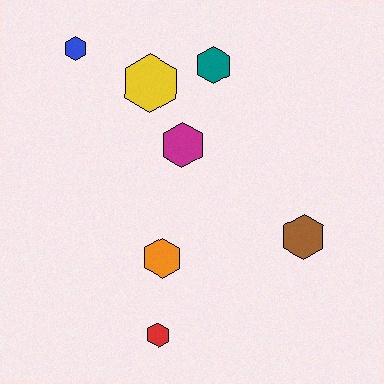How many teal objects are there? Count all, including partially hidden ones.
There is 1 teal object.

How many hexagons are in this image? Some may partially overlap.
There are 7 hexagons.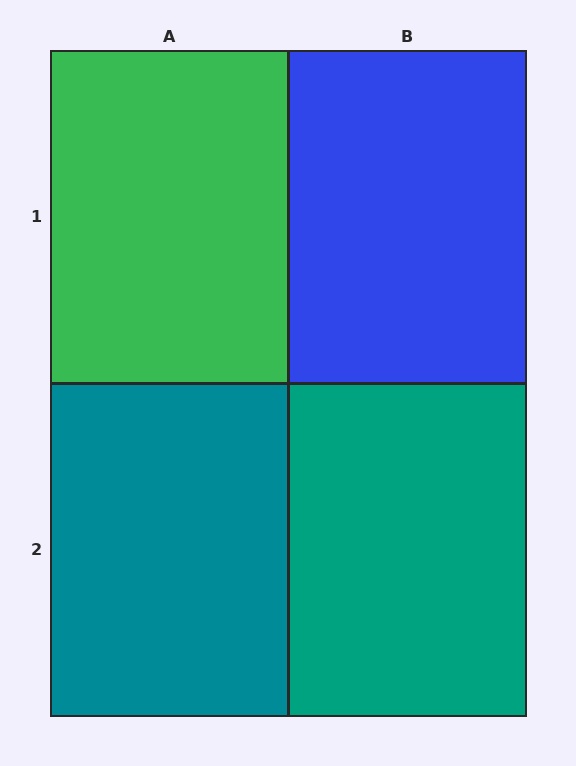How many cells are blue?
1 cell is blue.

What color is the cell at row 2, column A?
Teal.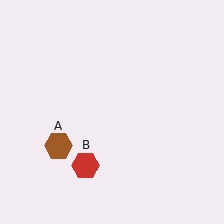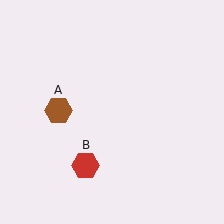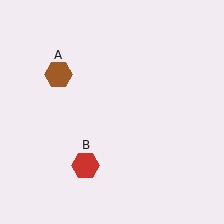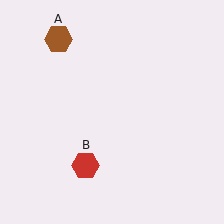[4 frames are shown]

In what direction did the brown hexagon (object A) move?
The brown hexagon (object A) moved up.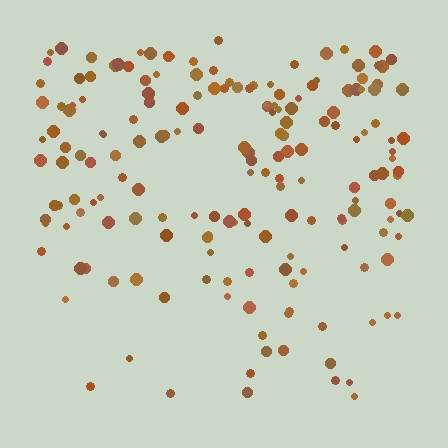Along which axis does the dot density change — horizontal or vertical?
Vertical.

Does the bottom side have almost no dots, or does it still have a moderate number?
Still a moderate number, just noticeably fewer than the top.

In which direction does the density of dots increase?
From bottom to top, with the top side densest.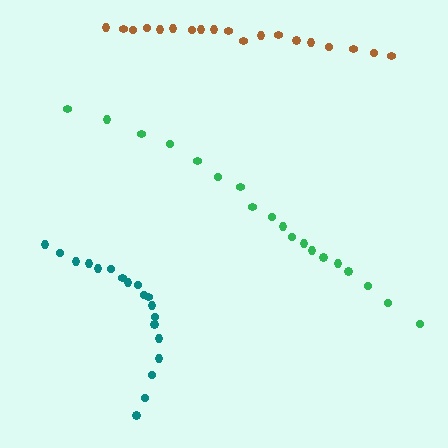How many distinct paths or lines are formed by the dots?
There are 3 distinct paths.